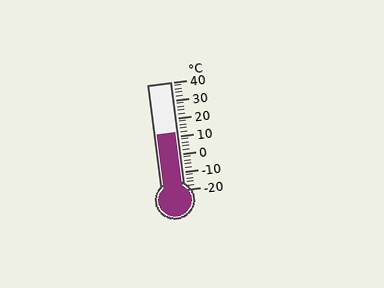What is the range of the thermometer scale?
The thermometer scale ranges from -20°C to 40°C.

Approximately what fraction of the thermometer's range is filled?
The thermometer is filled to approximately 55% of its range.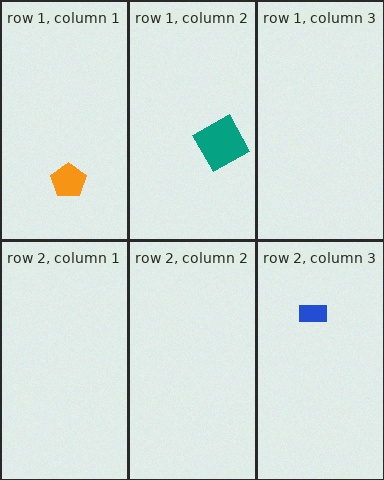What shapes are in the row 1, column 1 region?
The orange pentagon.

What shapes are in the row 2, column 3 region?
The blue rectangle.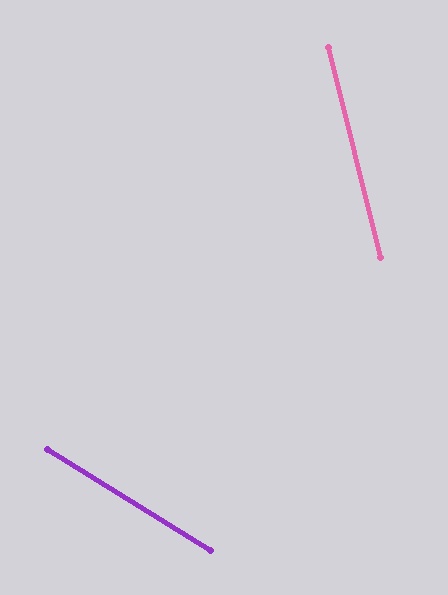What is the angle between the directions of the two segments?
Approximately 44 degrees.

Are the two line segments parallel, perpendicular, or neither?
Neither parallel nor perpendicular — they differ by about 44°.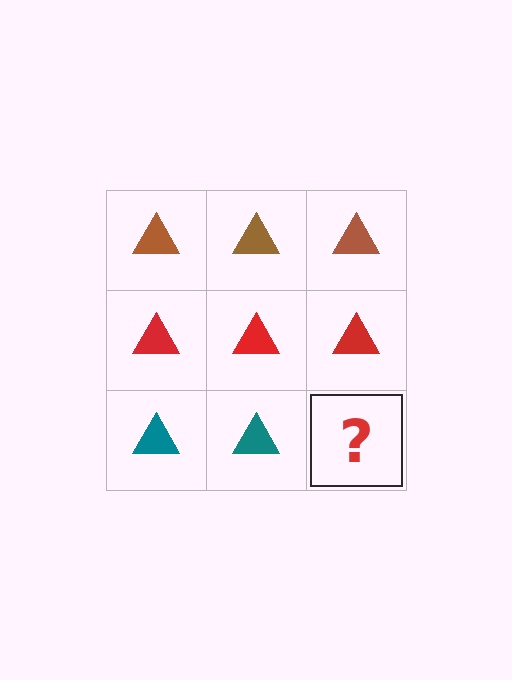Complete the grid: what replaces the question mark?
The question mark should be replaced with a teal triangle.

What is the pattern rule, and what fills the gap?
The rule is that each row has a consistent color. The gap should be filled with a teal triangle.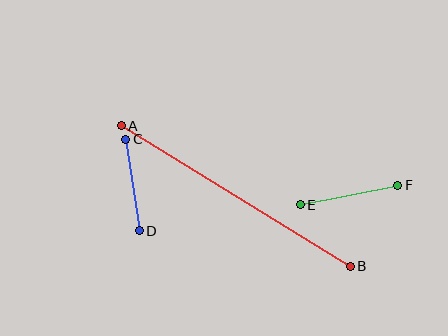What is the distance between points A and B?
The distance is approximately 269 pixels.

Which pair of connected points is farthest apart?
Points A and B are farthest apart.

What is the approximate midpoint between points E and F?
The midpoint is at approximately (349, 195) pixels.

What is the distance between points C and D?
The distance is approximately 93 pixels.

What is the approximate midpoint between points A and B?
The midpoint is at approximately (236, 196) pixels.